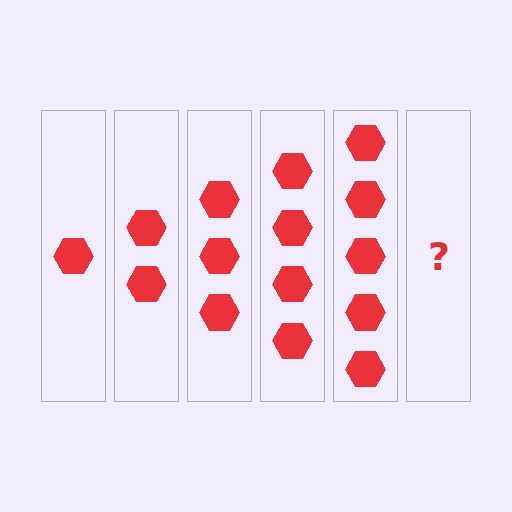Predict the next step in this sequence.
The next step is 6 hexagons.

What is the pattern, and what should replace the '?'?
The pattern is that each step adds one more hexagon. The '?' should be 6 hexagons.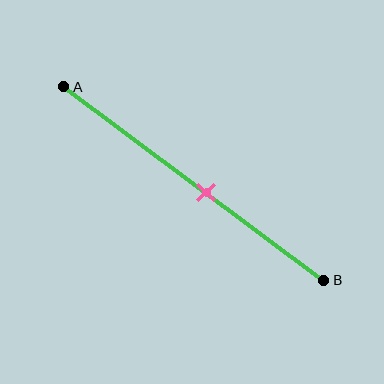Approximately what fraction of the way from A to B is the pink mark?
The pink mark is approximately 55% of the way from A to B.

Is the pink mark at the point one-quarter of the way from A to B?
No, the mark is at about 55% from A, not at the 25% one-quarter point.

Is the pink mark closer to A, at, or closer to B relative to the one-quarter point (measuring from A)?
The pink mark is closer to point B than the one-quarter point of segment AB.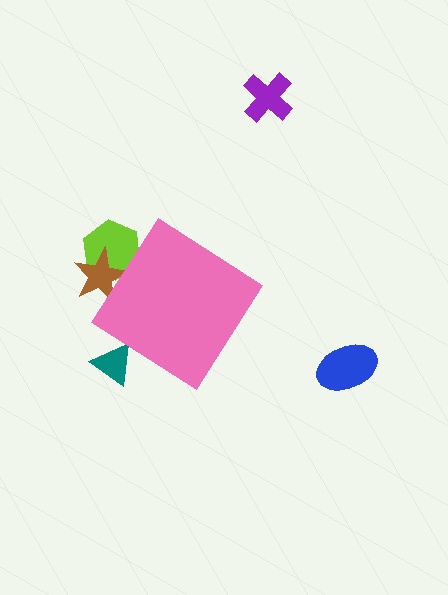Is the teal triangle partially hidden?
Yes, the teal triangle is partially hidden behind the pink diamond.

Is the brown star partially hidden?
Yes, the brown star is partially hidden behind the pink diamond.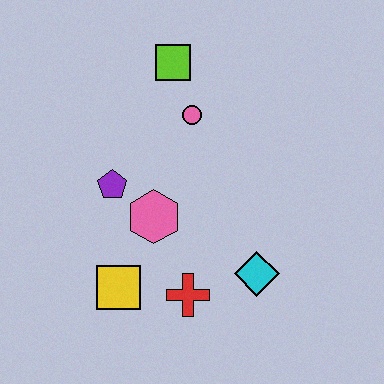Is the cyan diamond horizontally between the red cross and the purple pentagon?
No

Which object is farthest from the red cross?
The lime square is farthest from the red cross.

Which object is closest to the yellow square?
The red cross is closest to the yellow square.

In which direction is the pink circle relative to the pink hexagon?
The pink circle is above the pink hexagon.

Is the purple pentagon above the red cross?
Yes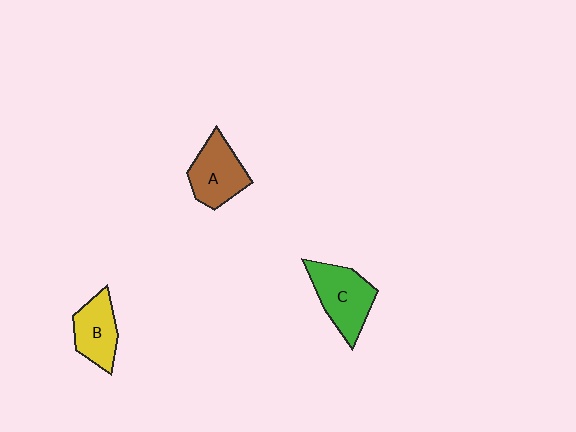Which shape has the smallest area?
Shape B (yellow).